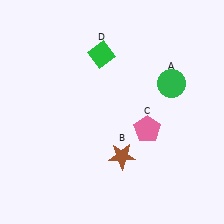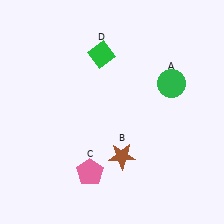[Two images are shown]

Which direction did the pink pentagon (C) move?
The pink pentagon (C) moved left.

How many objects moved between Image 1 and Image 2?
1 object moved between the two images.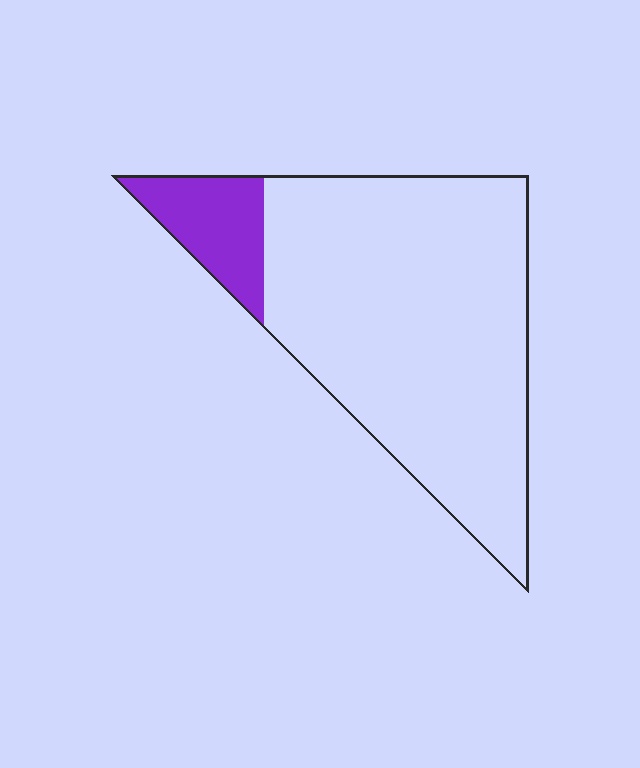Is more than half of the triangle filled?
No.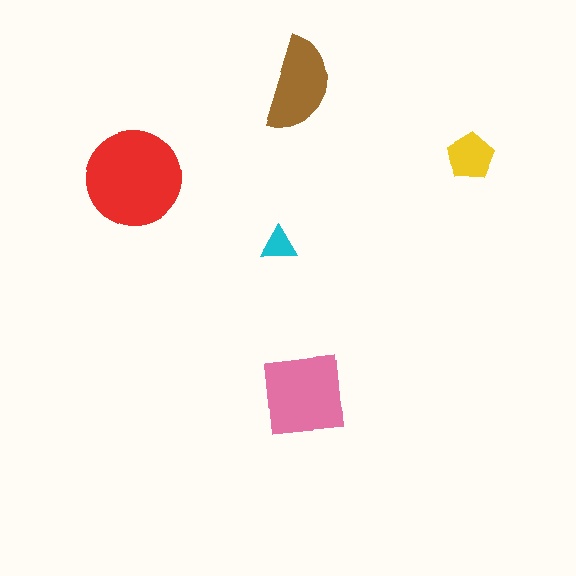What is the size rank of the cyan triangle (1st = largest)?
5th.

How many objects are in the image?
There are 5 objects in the image.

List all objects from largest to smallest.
The red circle, the pink square, the brown semicircle, the yellow pentagon, the cyan triangle.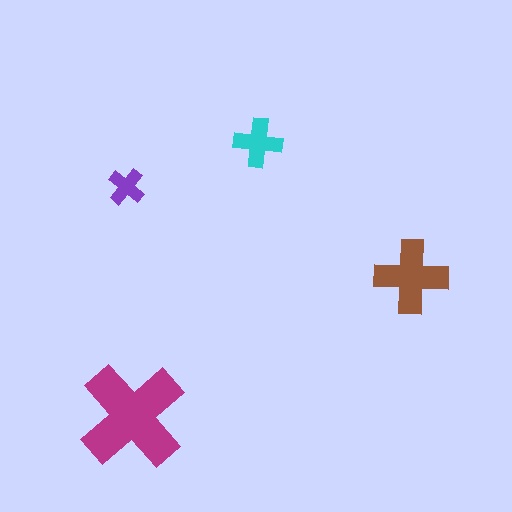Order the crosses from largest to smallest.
the magenta one, the brown one, the cyan one, the purple one.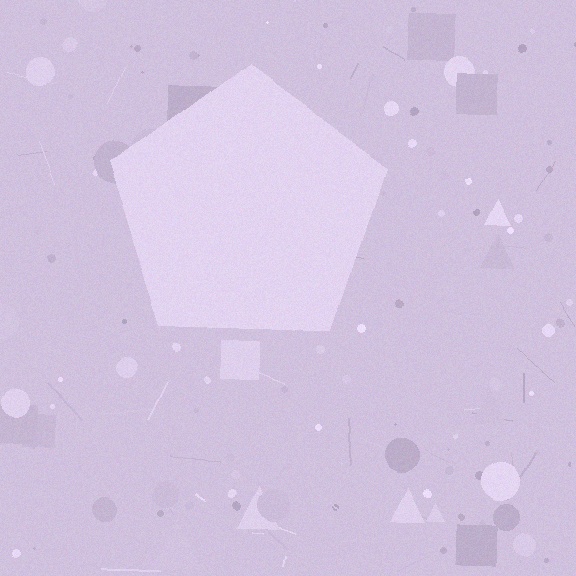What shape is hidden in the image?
A pentagon is hidden in the image.